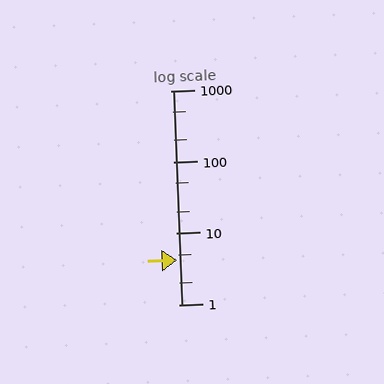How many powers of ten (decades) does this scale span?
The scale spans 3 decades, from 1 to 1000.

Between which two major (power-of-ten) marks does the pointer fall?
The pointer is between 1 and 10.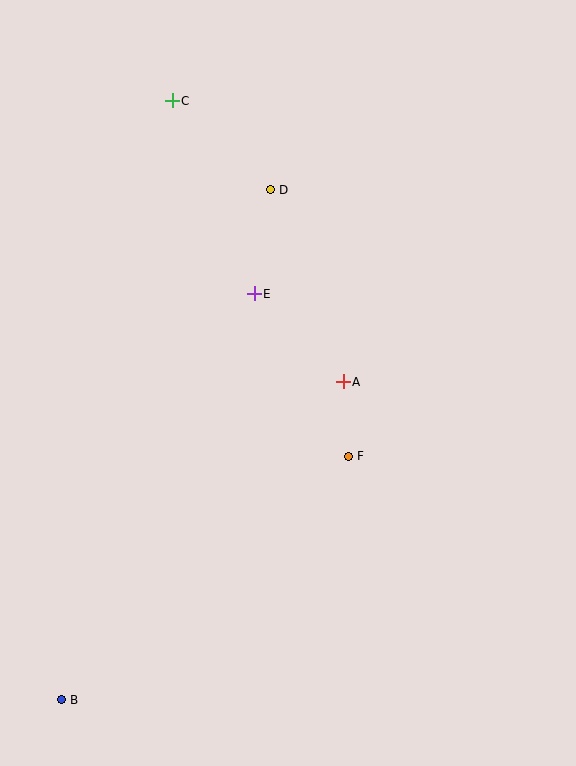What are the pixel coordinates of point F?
Point F is at (348, 456).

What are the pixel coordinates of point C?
Point C is at (172, 101).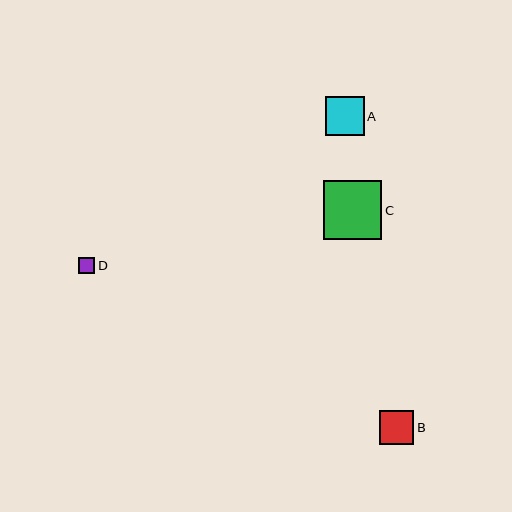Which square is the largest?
Square C is the largest with a size of approximately 59 pixels.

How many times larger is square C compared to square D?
Square C is approximately 3.7 times the size of square D.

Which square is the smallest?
Square D is the smallest with a size of approximately 16 pixels.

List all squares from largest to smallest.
From largest to smallest: C, A, B, D.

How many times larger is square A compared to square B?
Square A is approximately 1.1 times the size of square B.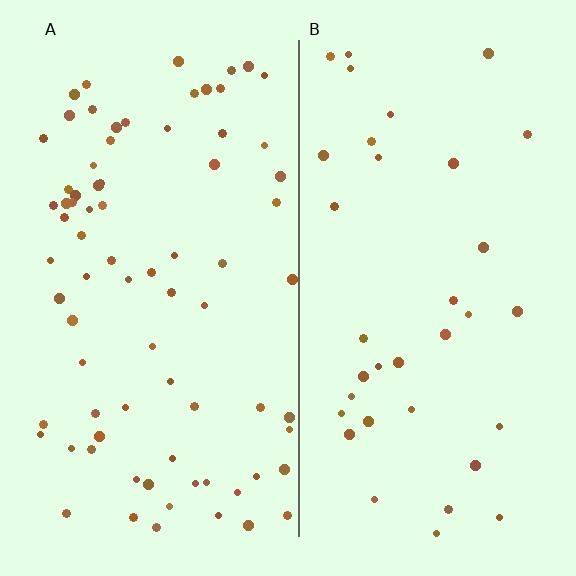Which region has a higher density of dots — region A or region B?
A (the left).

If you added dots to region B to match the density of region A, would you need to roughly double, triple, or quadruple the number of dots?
Approximately double.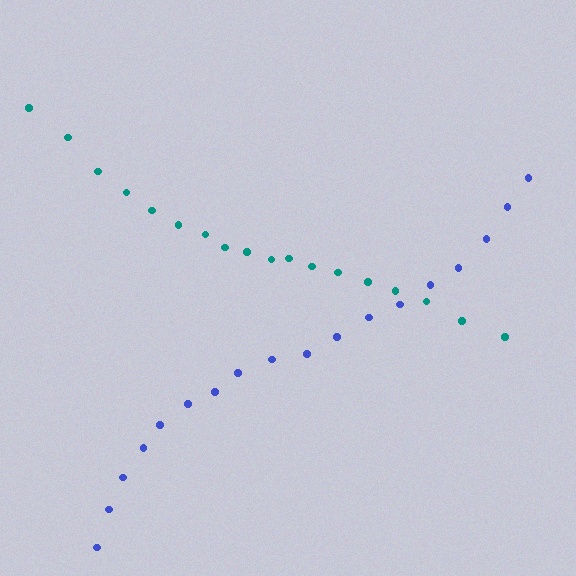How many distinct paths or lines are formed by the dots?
There are 2 distinct paths.